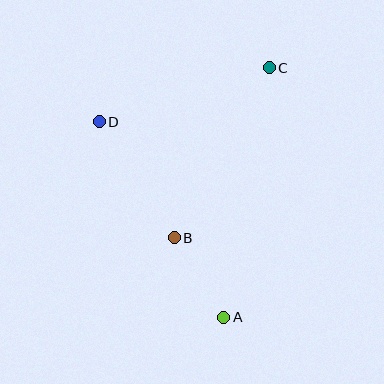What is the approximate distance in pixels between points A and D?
The distance between A and D is approximately 232 pixels.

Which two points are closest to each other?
Points A and B are closest to each other.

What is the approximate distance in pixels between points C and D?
The distance between C and D is approximately 178 pixels.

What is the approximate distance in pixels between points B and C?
The distance between B and C is approximately 195 pixels.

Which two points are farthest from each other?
Points A and C are farthest from each other.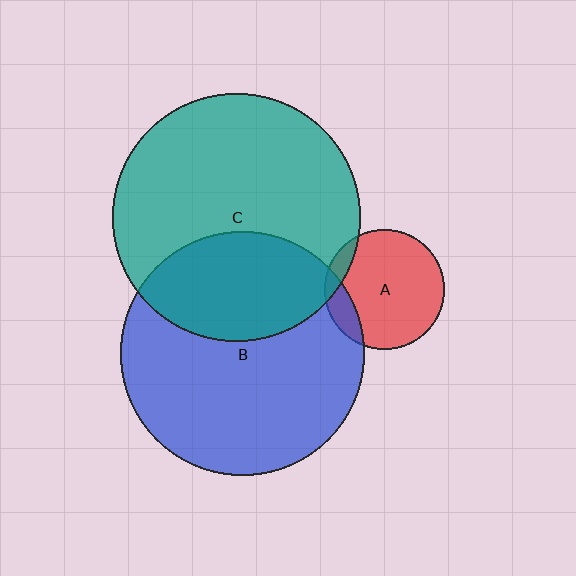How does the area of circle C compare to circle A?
Approximately 4.3 times.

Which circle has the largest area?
Circle C (teal).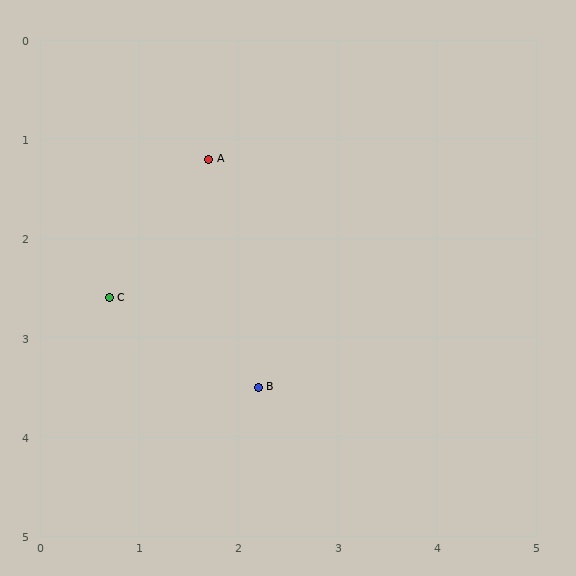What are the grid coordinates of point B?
Point B is at approximately (2.2, 3.5).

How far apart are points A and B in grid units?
Points A and B are about 2.4 grid units apart.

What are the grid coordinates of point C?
Point C is at approximately (0.7, 2.6).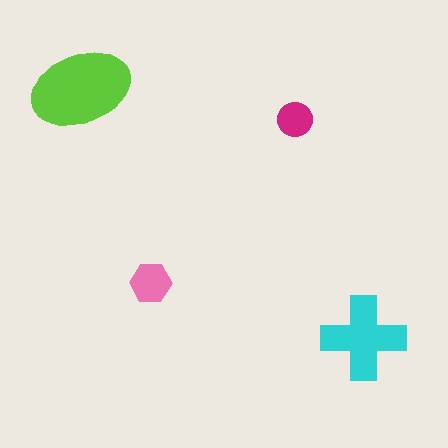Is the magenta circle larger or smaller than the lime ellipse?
Smaller.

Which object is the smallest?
The magenta circle.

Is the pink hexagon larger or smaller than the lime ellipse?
Smaller.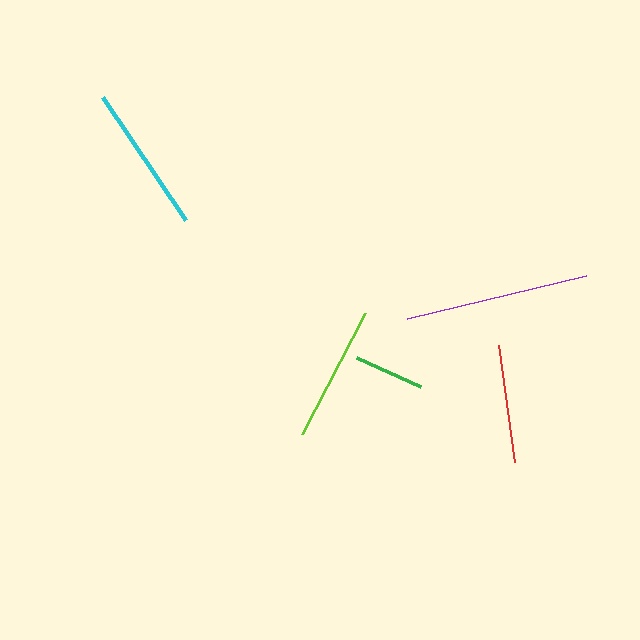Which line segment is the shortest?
The green line is the shortest at approximately 71 pixels.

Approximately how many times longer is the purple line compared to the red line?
The purple line is approximately 1.6 times the length of the red line.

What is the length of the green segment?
The green segment is approximately 71 pixels long.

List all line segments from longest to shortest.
From longest to shortest: purple, cyan, lime, red, green.